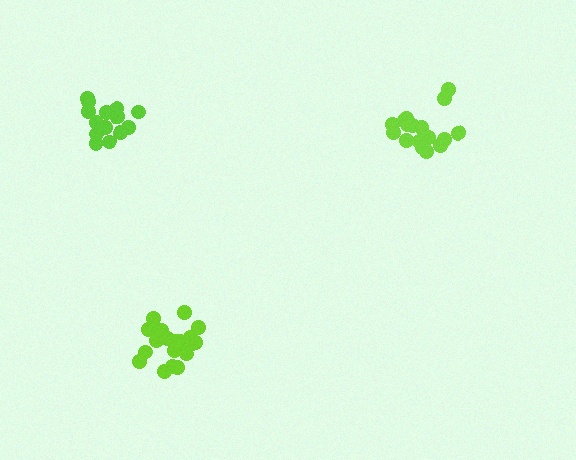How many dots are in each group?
Group 1: 17 dots, Group 2: 14 dots, Group 3: 20 dots (51 total).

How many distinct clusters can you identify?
There are 3 distinct clusters.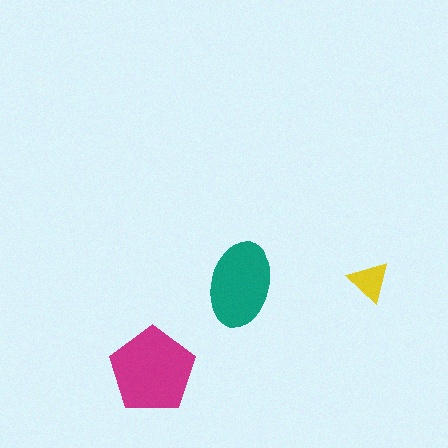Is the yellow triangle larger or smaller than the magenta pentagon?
Smaller.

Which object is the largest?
The magenta pentagon.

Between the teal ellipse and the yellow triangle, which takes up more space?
The teal ellipse.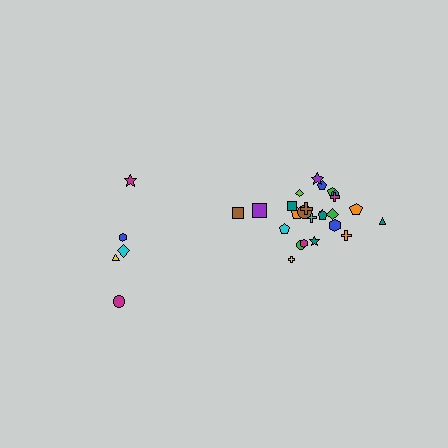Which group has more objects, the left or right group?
The right group.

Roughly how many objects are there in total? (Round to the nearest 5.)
Roughly 30 objects in total.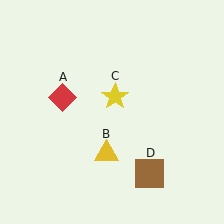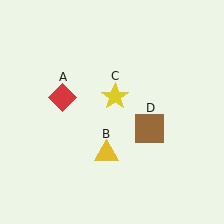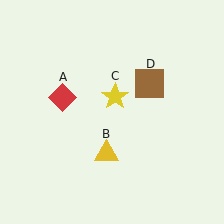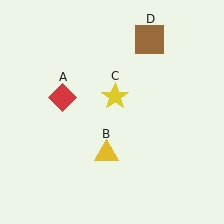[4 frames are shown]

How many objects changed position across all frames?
1 object changed position: brown square (object D).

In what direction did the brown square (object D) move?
The brown square (object D) moved up.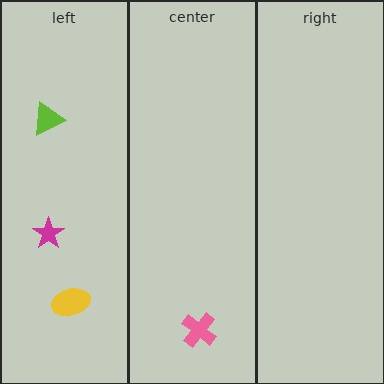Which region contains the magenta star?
The left region.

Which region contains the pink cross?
The center region.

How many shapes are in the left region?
3.